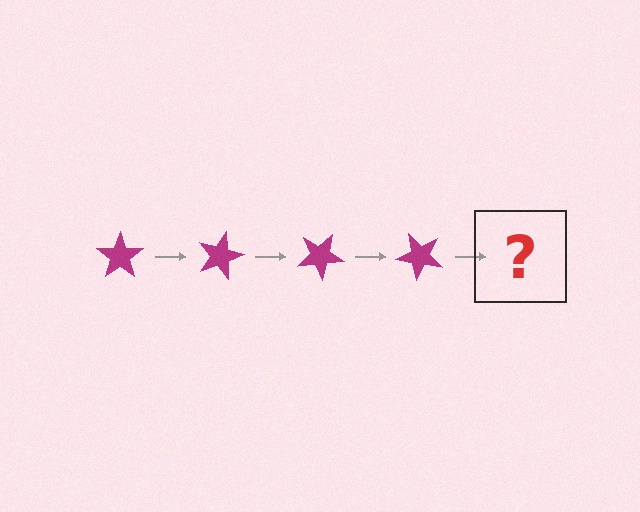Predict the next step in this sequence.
The next step is a magenta star rotated 60 degrees.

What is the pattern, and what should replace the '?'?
The pattern is that the star rotates 15 degrees each step. The '?' should be a magenta star rotated 60 degrees.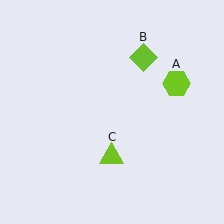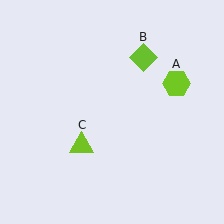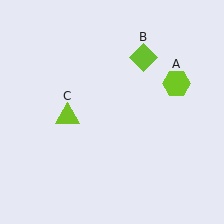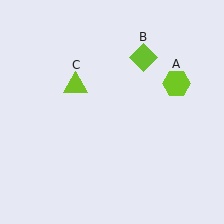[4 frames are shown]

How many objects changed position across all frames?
1 object changed position: lime triangle (object C).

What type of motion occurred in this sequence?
The lime triangle (object C) rotated clockwise around the center of the scene.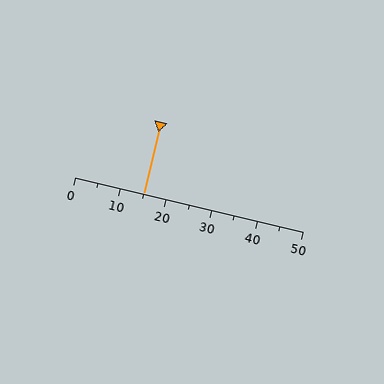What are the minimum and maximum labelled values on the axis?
The axis runs from 0 to 50.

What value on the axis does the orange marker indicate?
The marker indicates approximately 15.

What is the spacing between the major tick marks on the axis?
The major ticks are spaced 10 apart.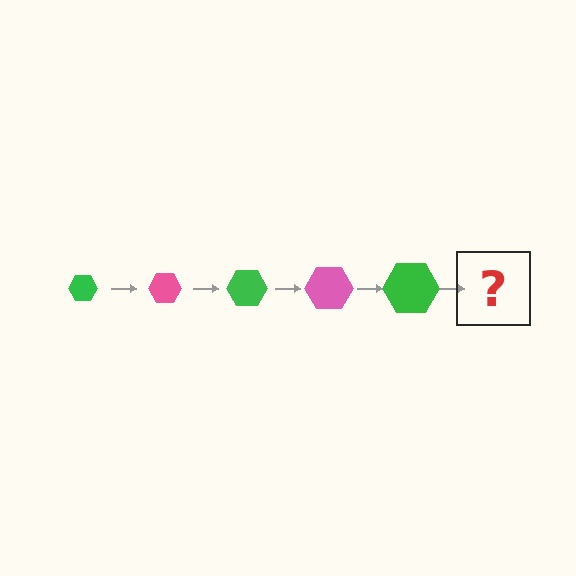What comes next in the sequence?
The next element should be a pink hexagon, larger than the previous one.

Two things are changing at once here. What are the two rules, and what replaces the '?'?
The two rules are that the hexagon grows larger each step and the color cycles through green and pink. The '?' should be a pink hexagon, larger than the previous one.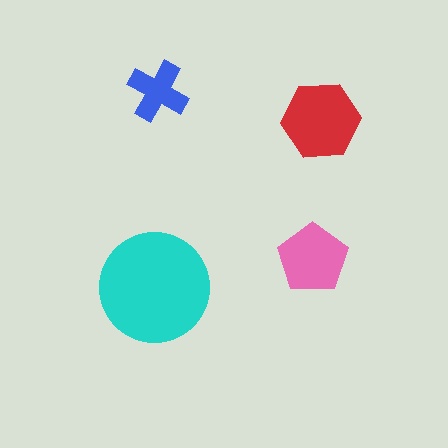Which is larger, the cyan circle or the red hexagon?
The cyan circle.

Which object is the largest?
The cyan circle.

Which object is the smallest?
The blue cross.